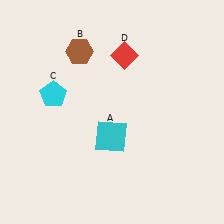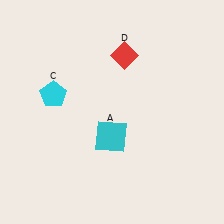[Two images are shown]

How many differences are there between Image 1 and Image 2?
There is 1 difference between the two images.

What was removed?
The brown hexagon (B) was removed in Image 2.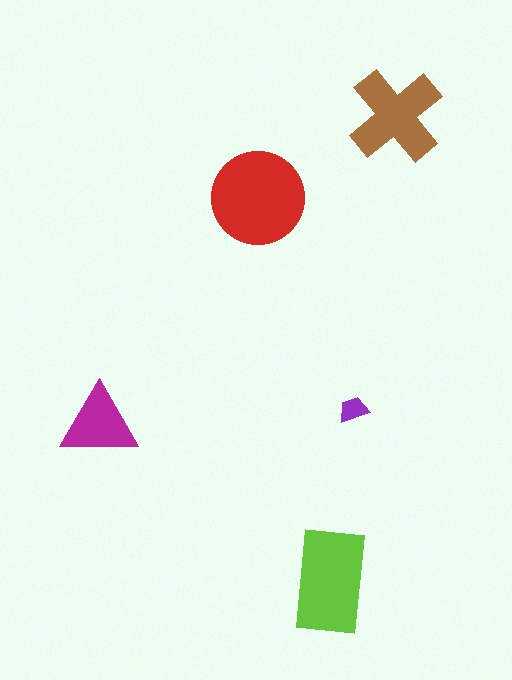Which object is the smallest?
The purple trapezoid.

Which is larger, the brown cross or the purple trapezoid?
The brown cross.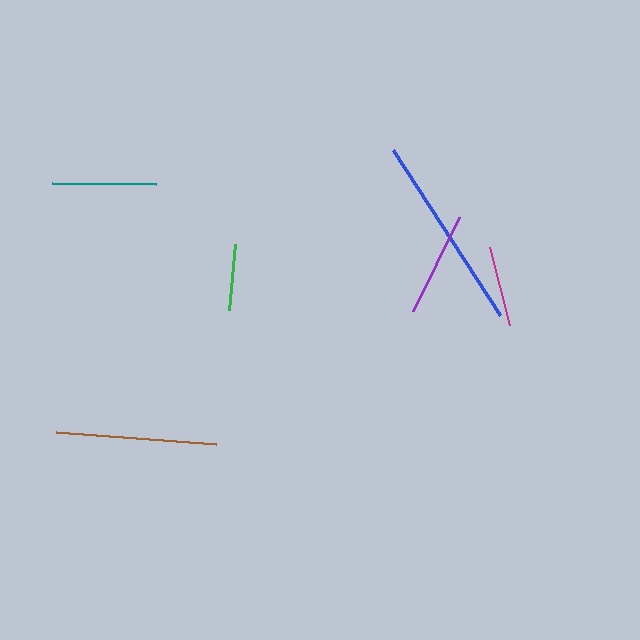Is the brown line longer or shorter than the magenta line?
The brown line is longer than the magenta line.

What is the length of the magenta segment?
The magenta segment is approximately 81 pixels long.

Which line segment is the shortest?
The green line is the shortest at approximately 66 pixels.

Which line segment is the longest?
The blue line is the longest at approximately 197 pixels.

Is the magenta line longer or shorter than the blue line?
The blue line is longer than the magenta line.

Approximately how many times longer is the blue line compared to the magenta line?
The blue line is approximately 2.4 times the length of the magenta line.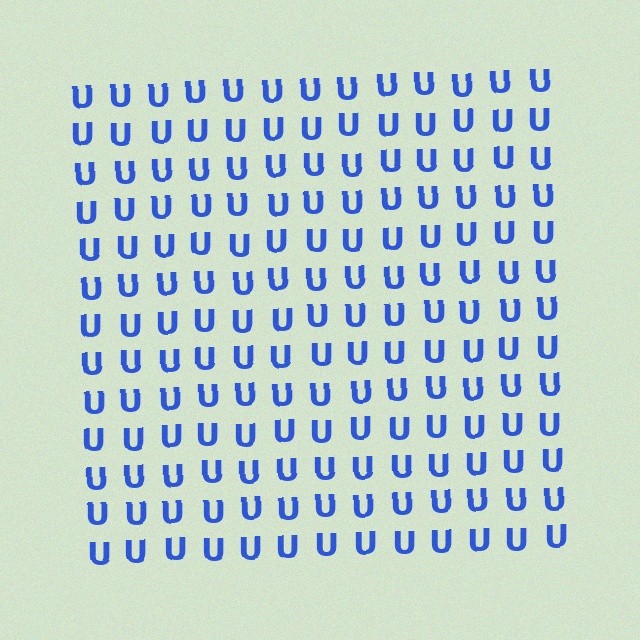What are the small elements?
The small elements are letter U's.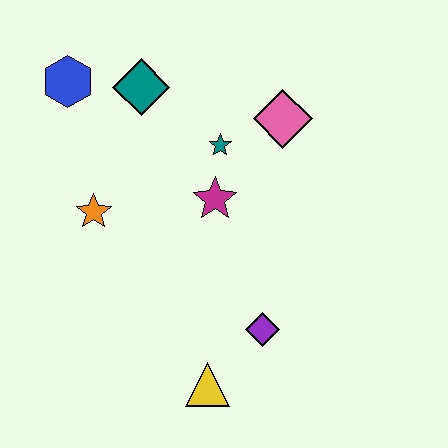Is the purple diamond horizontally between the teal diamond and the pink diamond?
Yes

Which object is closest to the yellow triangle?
The purple diamond is closest to the yellow triangle.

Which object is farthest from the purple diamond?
The blue hexagon is farthest from the purple diamond.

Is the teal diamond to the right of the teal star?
No